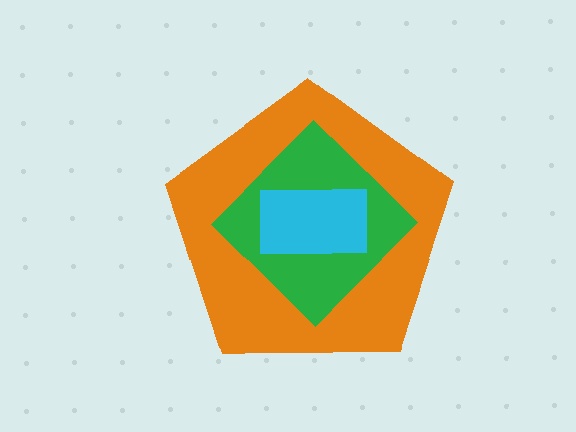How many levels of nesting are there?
3.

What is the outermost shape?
The orange pentagon.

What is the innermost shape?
The cyan rectangle.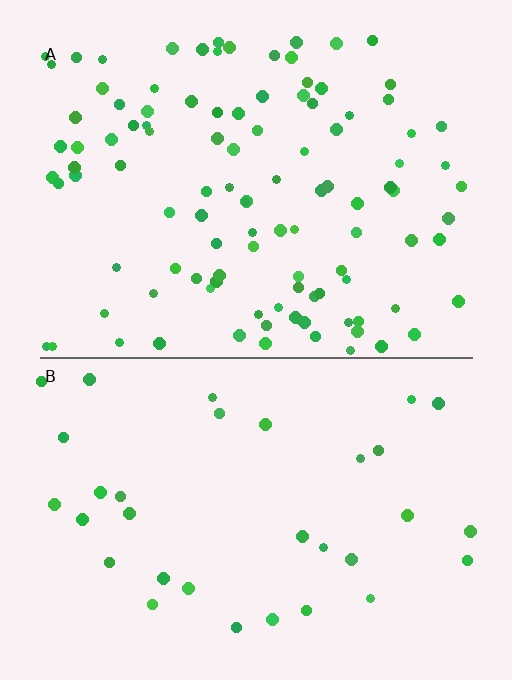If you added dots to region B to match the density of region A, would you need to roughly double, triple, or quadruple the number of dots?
Approximately triple.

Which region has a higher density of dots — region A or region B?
A (the top).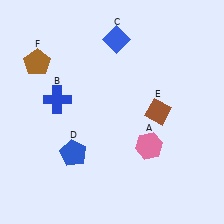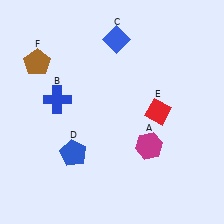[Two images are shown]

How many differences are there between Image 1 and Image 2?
There are 2 differences between the two images.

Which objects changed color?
A changed from pink to magenta. E changed from brown to red.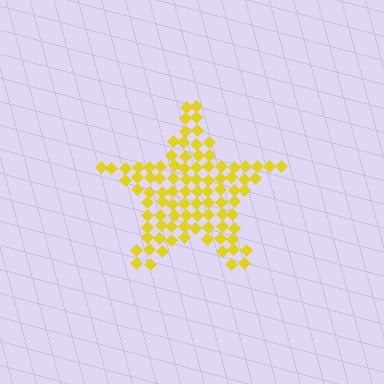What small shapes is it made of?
It is made of small diamonds.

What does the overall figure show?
The overall figure shows a star.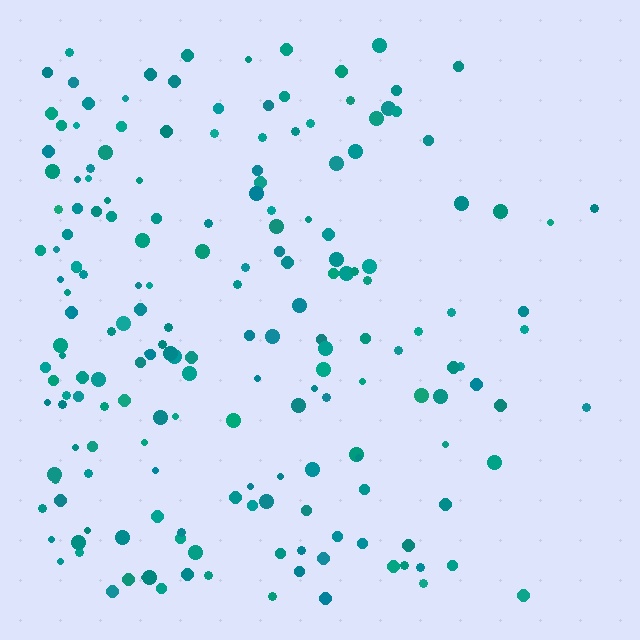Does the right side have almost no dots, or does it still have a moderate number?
Still a moderate number, just noticeably fewer than the left.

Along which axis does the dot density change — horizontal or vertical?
Horizontal.